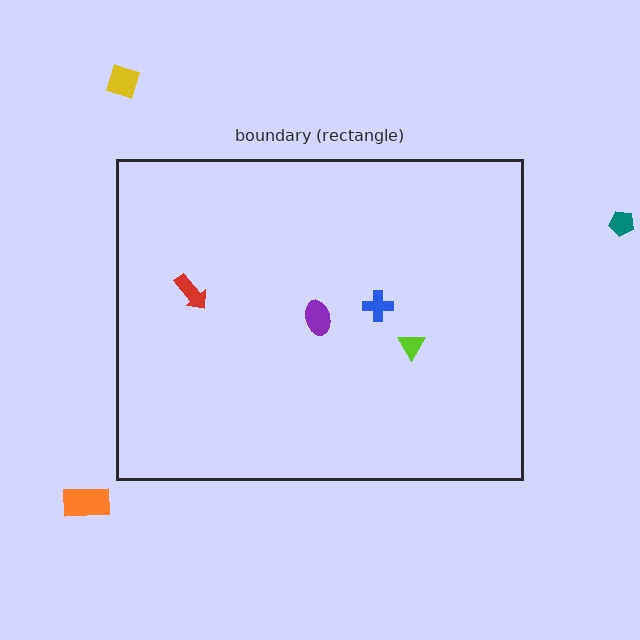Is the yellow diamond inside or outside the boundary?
Outside.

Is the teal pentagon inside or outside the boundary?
Outside.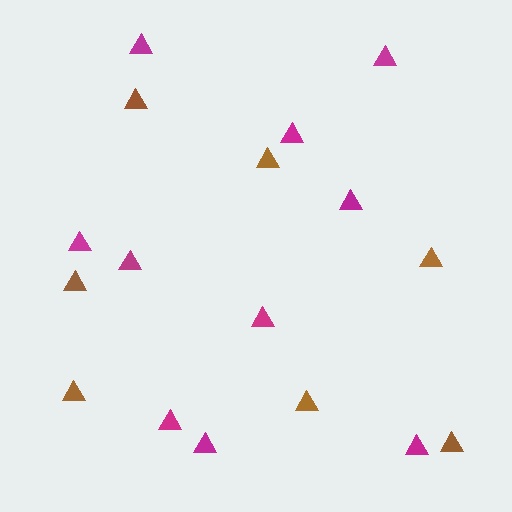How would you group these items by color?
There are 2 groups: one group of brown triangles (7) and one group of magenta triangles (10).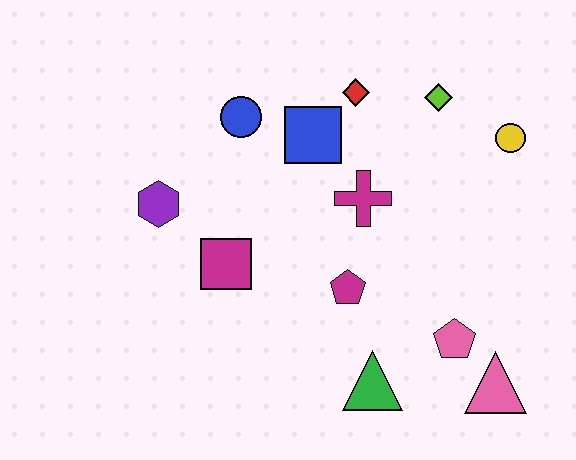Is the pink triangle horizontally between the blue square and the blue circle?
No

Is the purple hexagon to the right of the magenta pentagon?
No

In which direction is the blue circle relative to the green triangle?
The blue circle is above the green triangle.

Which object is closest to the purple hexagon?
The magenta square is closest to the purple hexagon.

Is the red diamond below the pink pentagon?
No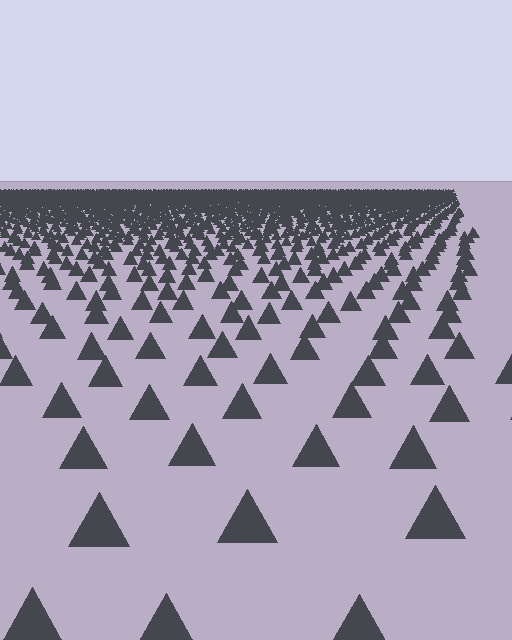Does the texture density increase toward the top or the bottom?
Density increases toward the top.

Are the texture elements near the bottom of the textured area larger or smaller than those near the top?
Larger. Near the bottom, elements are closer to the viewer and appear at a bigger on-screen size.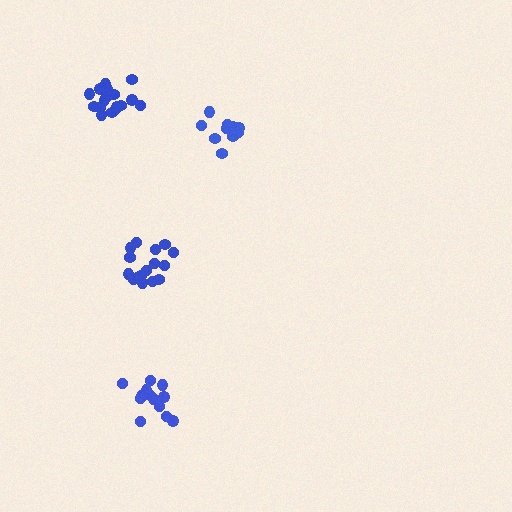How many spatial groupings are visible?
There are 4 spatial groupings.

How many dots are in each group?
Group 1: 16 dots, Group 2: 12 dots, Group 3: 18 dots, Group 4: 14 dots (60 total).